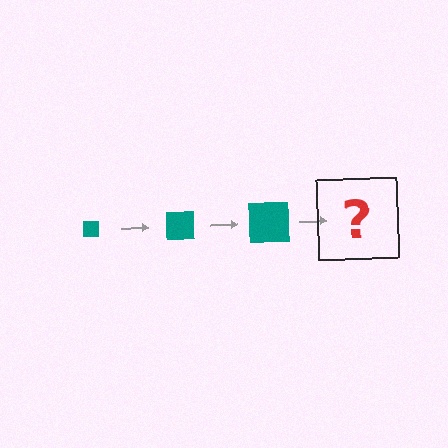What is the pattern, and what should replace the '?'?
The pattern is that the square gets progressively larger each step. The '?' should be a teal square, larger than the previous one.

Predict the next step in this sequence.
The next step is a teal square, larger than the previous one.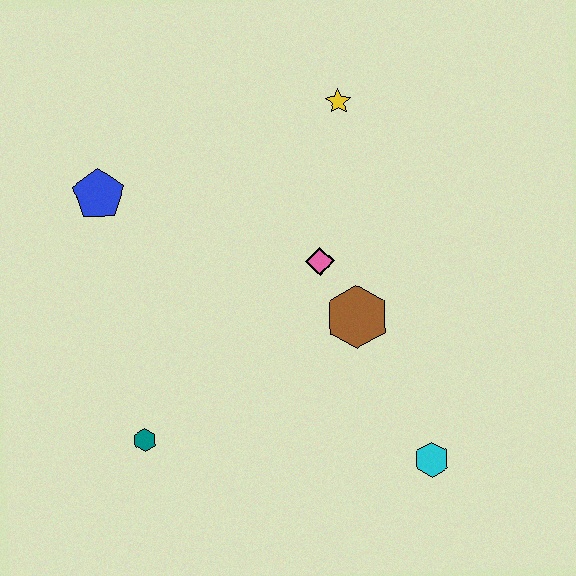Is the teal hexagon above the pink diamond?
No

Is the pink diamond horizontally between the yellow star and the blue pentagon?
Yes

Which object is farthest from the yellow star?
The teal hexagon is farthest from the yellow star.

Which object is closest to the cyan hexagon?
The brown hexagon is closest to the cyan hexagon.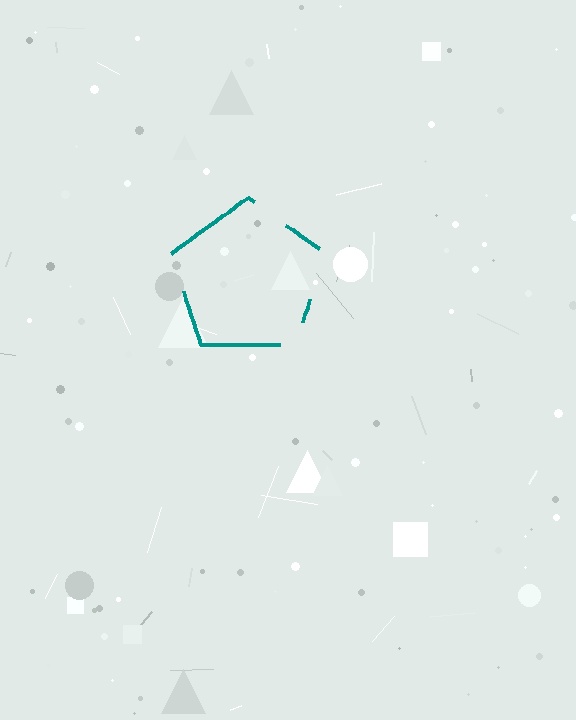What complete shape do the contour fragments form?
The contour fragments form a pentagon.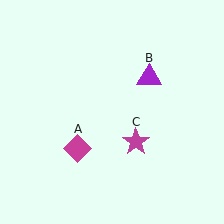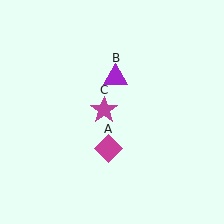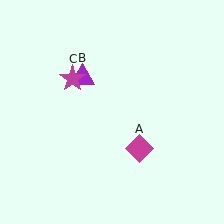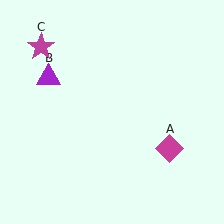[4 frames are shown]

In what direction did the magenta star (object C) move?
The magenta star (object C) moved up and to the left.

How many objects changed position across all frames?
3 objects changed position: magenta diamond (object A), purple triangle (object B), magenta star (object C).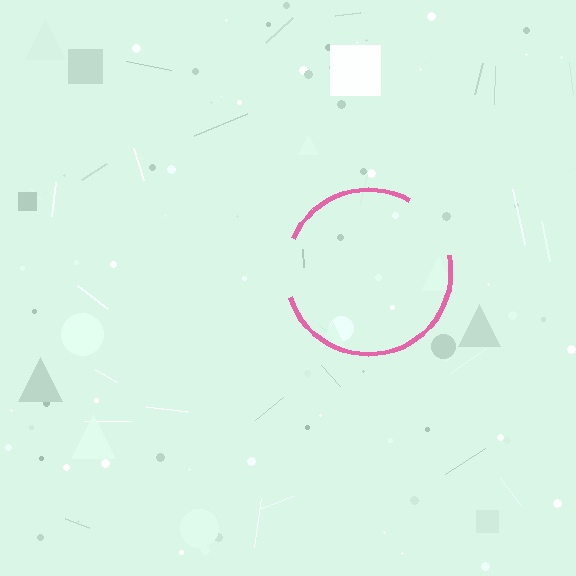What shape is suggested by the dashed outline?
The dashed outline suggests a circle.